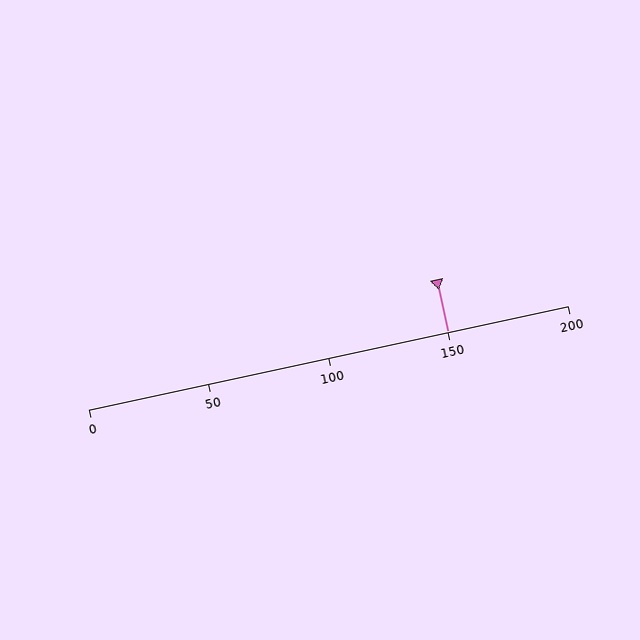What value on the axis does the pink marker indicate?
The marker indicates approximately 150.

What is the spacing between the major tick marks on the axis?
The major ticks are spaced 50 apart.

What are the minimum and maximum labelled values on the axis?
The axis runs from 0 to 200.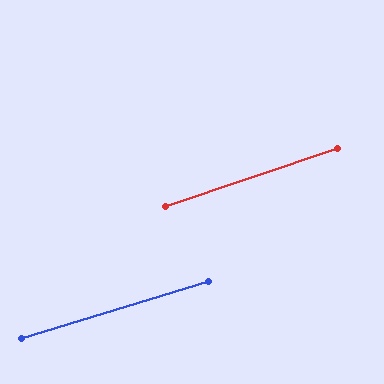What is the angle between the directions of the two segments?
Approximately 2 degrees.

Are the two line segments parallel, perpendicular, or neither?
Parallel — their directions differ by only 1.7°.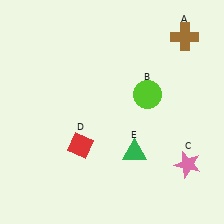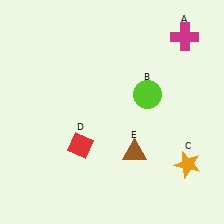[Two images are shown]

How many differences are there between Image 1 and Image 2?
There are 3 differences between the two images.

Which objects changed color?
A changed from brown to magenta. C changed from pink to orange. E changed from green to brown.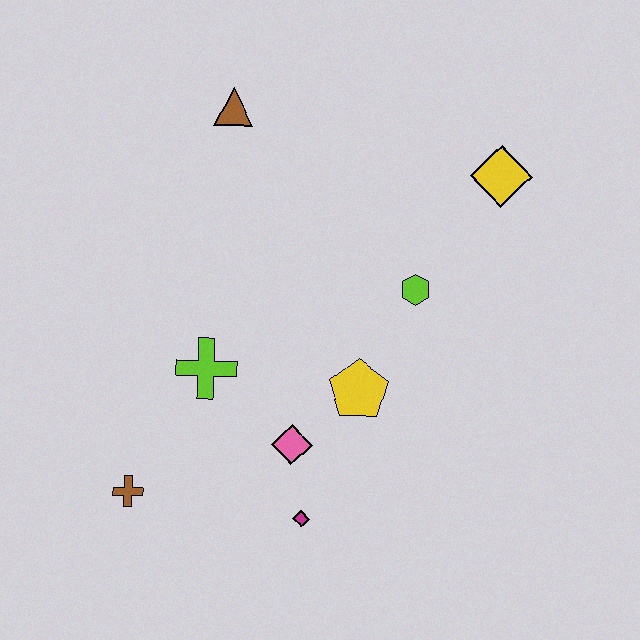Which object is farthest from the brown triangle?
The magenta diamond is farthest from the brown triangle.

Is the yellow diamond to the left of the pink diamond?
No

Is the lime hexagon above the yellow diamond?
No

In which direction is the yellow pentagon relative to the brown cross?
The yellow pentagon is to the right of the brown cross.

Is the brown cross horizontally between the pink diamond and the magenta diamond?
No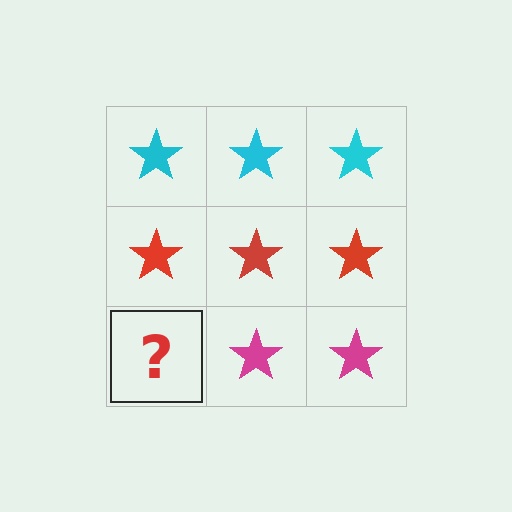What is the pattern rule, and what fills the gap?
The rule is that each row has a consistent color. The gap should be filled with a magenta star.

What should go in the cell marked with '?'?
The missing cell should contain a magenta star.